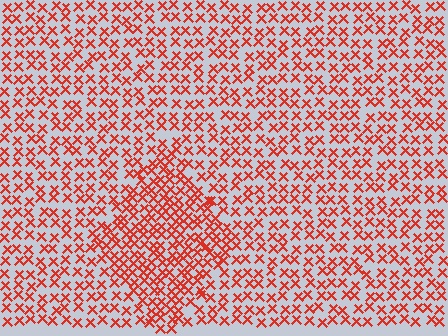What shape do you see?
I see a diamond.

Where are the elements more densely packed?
The elements are more densely packed inside the diamond boundary.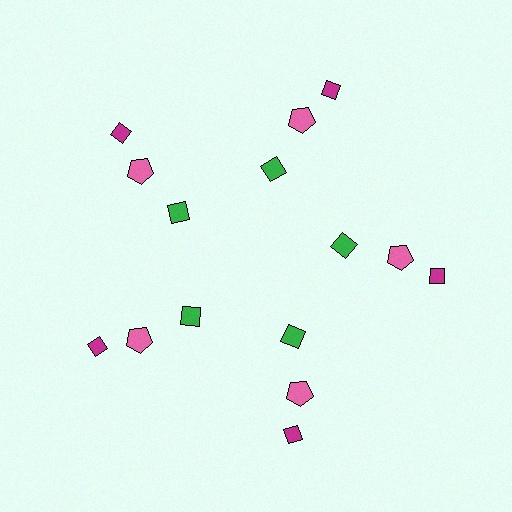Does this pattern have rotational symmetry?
Yes, this pattern has 5-fold rotational symmetry. It looks the same after rotating 72 degrees around the center.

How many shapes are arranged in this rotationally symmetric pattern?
There are 15 shapes, arranged in 5 groups of 3.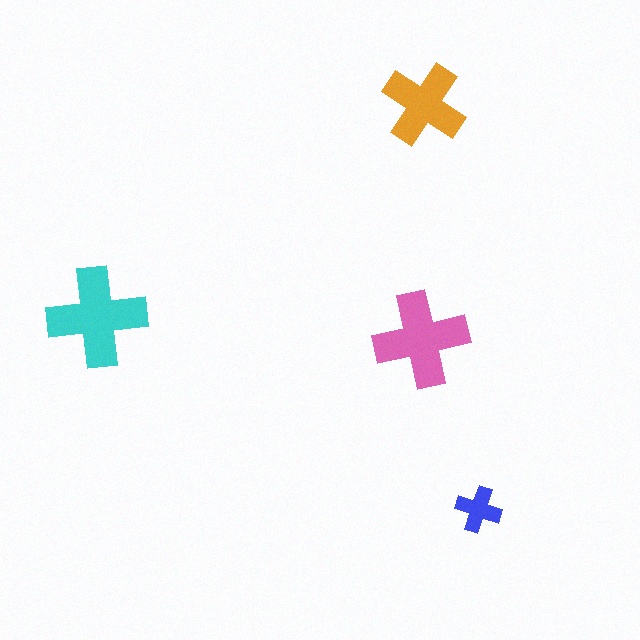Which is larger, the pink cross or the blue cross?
The pink one.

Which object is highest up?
The orange cross is topmost.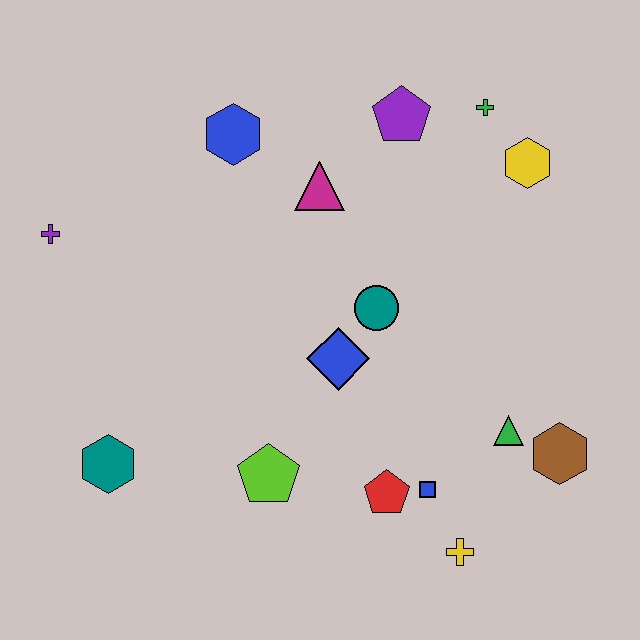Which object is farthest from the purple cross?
The brown hexagon is farthest from the purple cross.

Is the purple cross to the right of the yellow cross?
No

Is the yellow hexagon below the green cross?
Yes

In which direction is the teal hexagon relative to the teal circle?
The teal hexagon is to the left of the teal circle.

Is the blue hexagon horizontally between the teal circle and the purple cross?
Yes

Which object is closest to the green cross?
The yellow hexagon is closest to the green cross.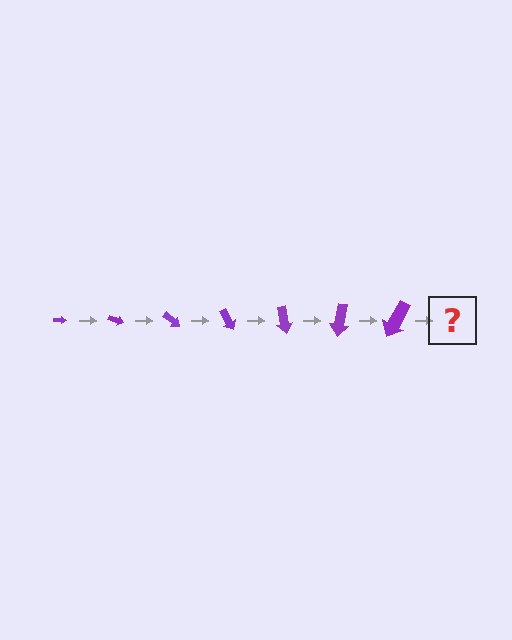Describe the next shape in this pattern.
It should be an arrow, larger than the previous one and rotated 140 degrees from the start.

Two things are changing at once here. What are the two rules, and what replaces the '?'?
The two rules are that the arrow grows larger each step and it rotates 20 degrees each step. The '?' should be an arrow, larger than the previous one and rotated 140 degrees from the start.